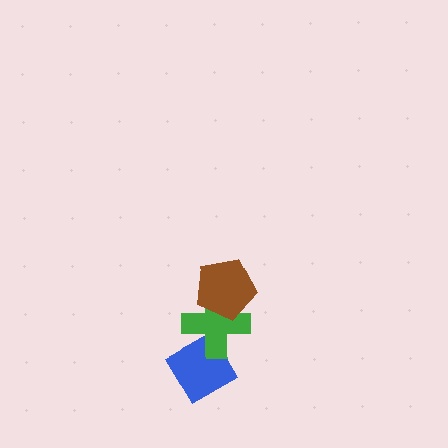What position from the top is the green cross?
The green cross is 2nd from the top.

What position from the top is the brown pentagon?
The brown pentagon is 1st from the top.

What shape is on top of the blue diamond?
The green cross is on top of the blue diamond.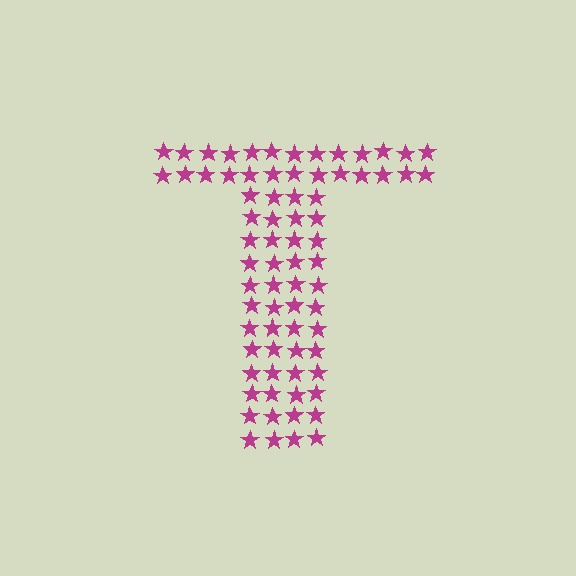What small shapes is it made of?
It is made of small stars.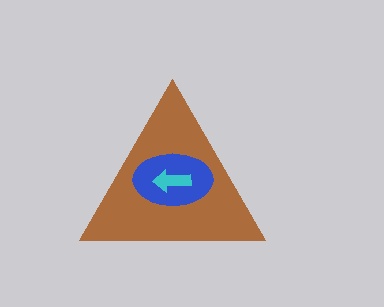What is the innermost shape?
The cyan arrow.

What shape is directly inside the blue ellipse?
The cyan arrow.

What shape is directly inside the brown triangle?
The blue ellipse.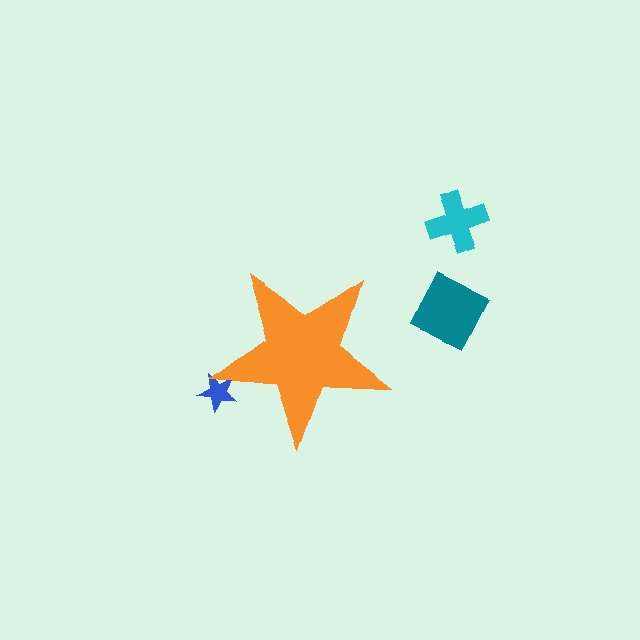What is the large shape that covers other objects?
An orange star.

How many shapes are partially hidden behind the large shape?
1 shape is partially hidden.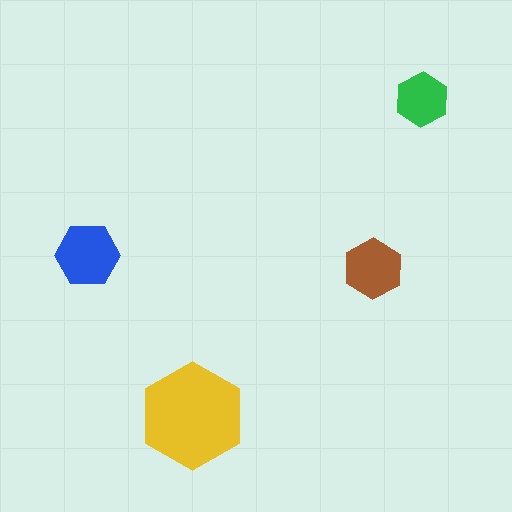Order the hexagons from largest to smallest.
the yellow one, the blue one, the brown one, the green one.